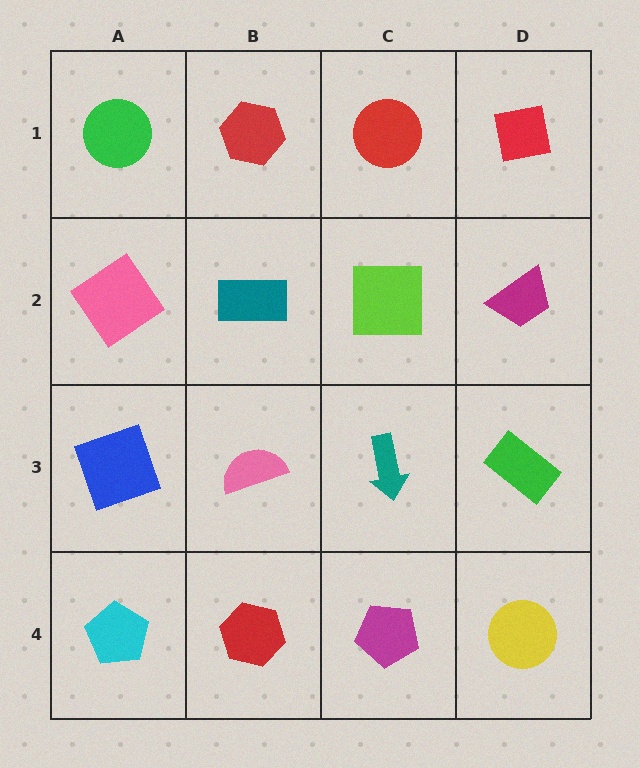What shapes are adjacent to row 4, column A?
A blue square (row 3, column A), a red hexagon (row 4, column B).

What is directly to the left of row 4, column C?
A red hexagon.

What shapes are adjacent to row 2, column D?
A red square (row 1, column D), a green rectangle (row 3, column D), a lime square (row 2, column C).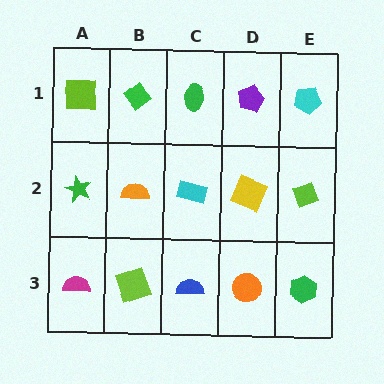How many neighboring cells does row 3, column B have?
3.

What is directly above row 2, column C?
A green ellipse.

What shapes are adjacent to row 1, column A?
A green star (row 2, column A), a green diamond (row 1, column B).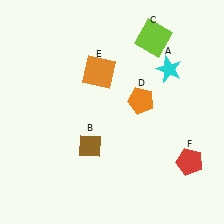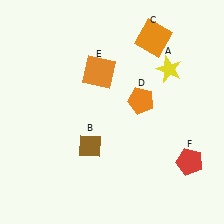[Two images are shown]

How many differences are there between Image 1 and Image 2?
There are 2 differences between the two images.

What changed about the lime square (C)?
In Image 1, C is lime. In Image 2, it changed to orange.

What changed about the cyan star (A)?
In Image 1, A is cyan. In Image 2, it changed to yellow.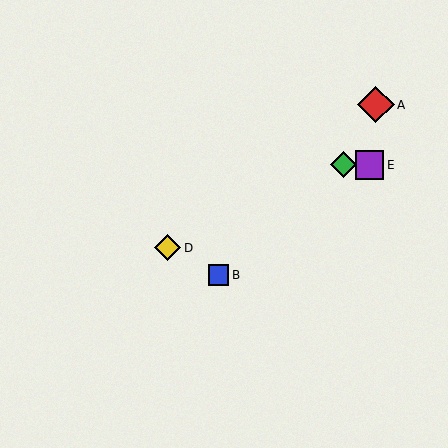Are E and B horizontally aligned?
No, E is at y≈165 and B is at y≈275.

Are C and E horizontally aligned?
Yes, both are at y≈165.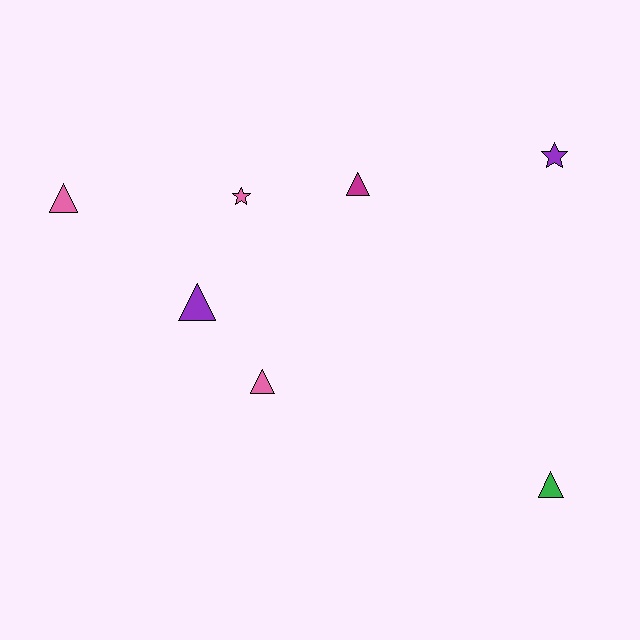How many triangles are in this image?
There are 5 triangles.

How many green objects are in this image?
There is 1 green object.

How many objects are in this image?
There are 7 objects.